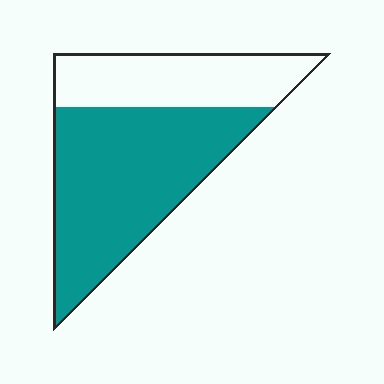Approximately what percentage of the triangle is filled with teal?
Approximately 65%.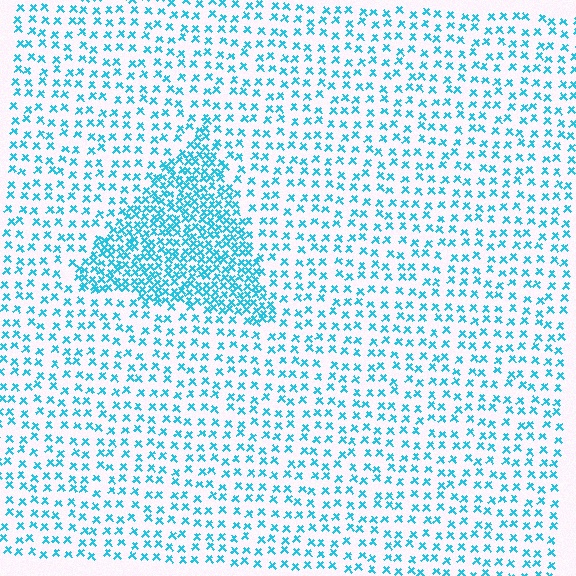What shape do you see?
I see a triangle.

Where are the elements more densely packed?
The elements are more densely packed inside the triangle boundary.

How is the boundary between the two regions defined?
The boundary is defined by a change in element density (approximately 2.4x ratio). All elements are the same color, size, and shape.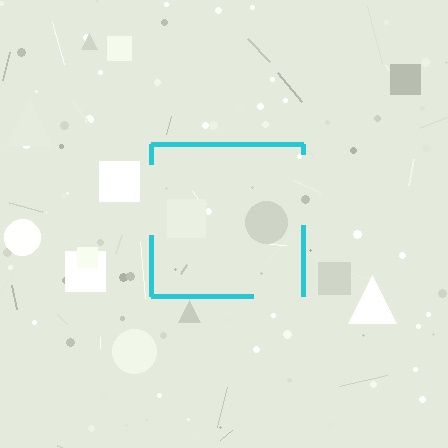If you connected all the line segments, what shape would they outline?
They would outline a square.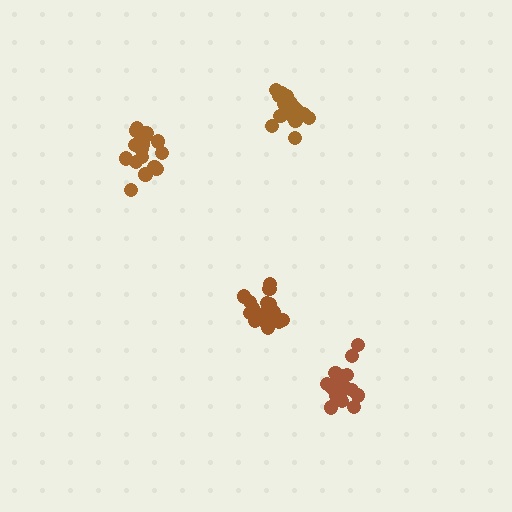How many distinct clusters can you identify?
There are 4 distinct clusters.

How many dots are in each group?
Group 1: 18 dots, Group 2: 18 dots, Group 3: 19 dots, Group 4: 18 dots (73 total).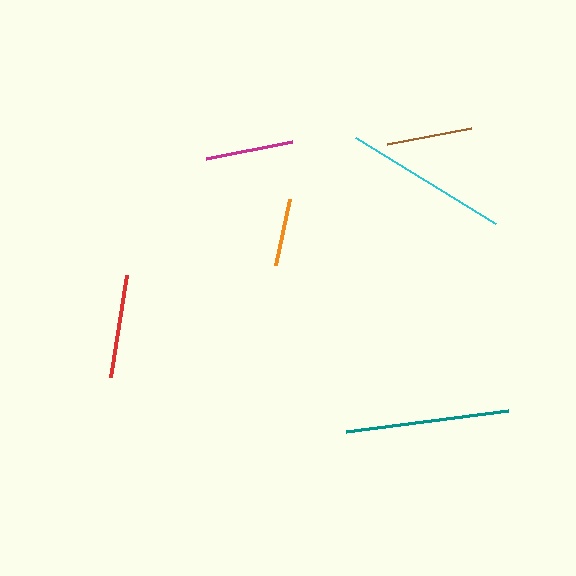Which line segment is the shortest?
The orange line is the shortest at approximately 68 pixels.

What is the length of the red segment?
The red segment is approximately 103 pixels long.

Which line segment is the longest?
The cyan line is the longest at approximately 165 pixels.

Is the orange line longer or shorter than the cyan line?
The cyan line is longer than the orange line.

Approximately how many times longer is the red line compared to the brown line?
The red line is approximately 1.2 times the length of the brown line.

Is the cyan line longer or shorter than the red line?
The cyan line is longer than the red line.